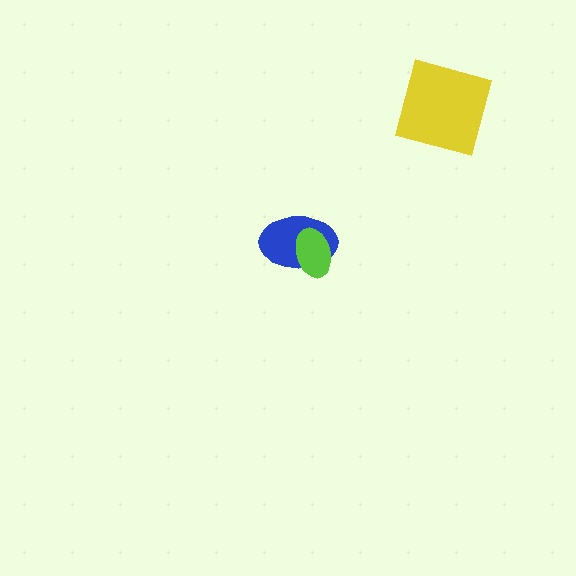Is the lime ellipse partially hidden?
No, no other shape covers it.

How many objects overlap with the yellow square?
0 objects overlap with the yellow square.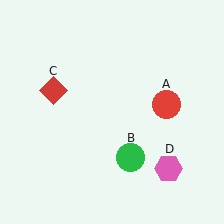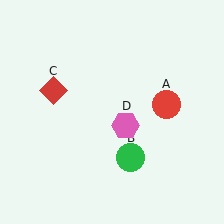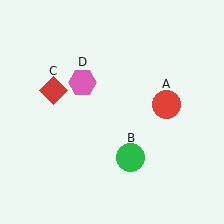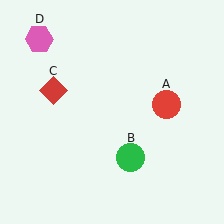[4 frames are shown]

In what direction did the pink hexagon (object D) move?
The pink hexagon (object D) moved up and to the left.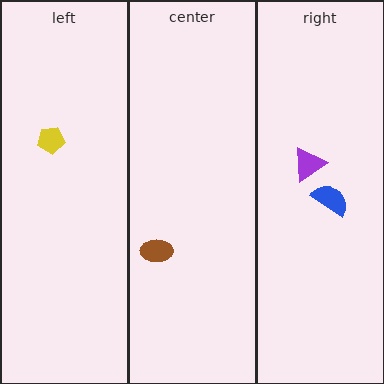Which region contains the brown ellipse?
The center region.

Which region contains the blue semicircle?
The right region.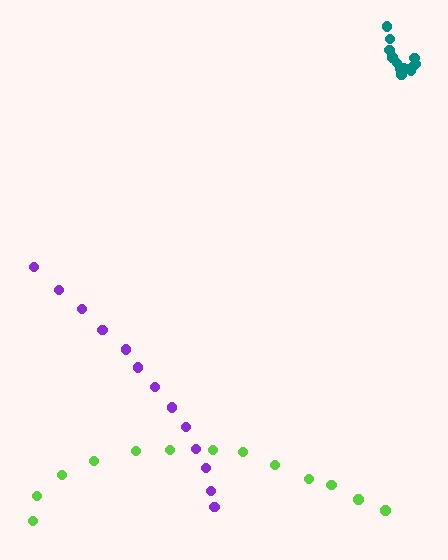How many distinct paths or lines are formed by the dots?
There are 3 distinct paths.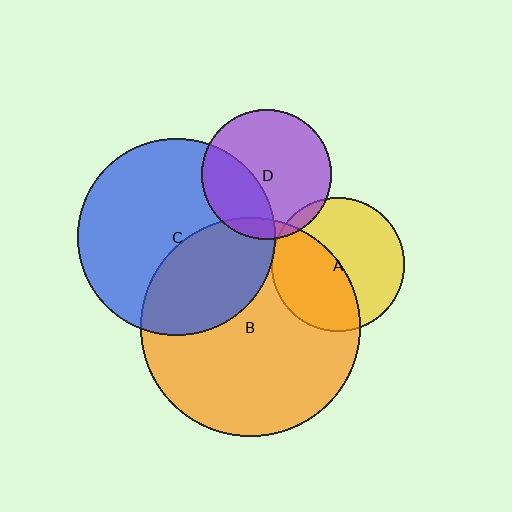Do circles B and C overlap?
Yes.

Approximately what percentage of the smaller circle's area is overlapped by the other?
Approximately 35%.